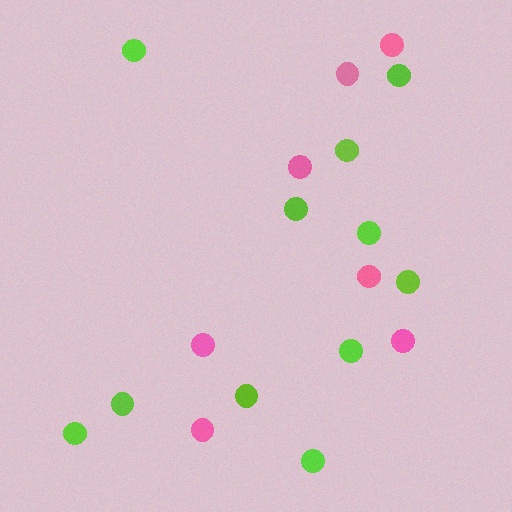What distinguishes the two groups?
There are 2 groups: one group of lime circles (11) and one group of pink circles (7).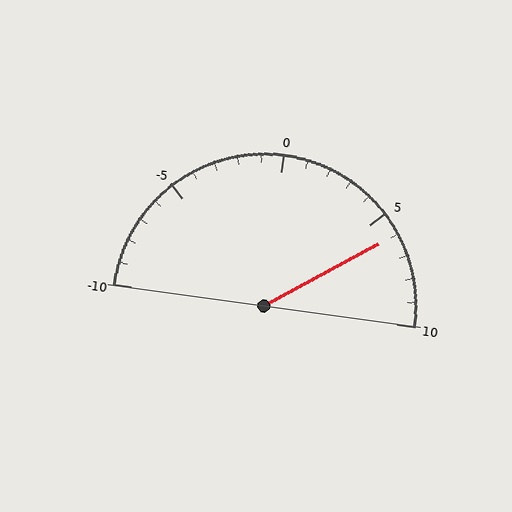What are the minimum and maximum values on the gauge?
The gauge ranges from -10 to 10.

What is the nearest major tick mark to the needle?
The nearest major tick mark is 5.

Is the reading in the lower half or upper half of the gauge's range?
The reading is in the upper half of the range (-10 to 10).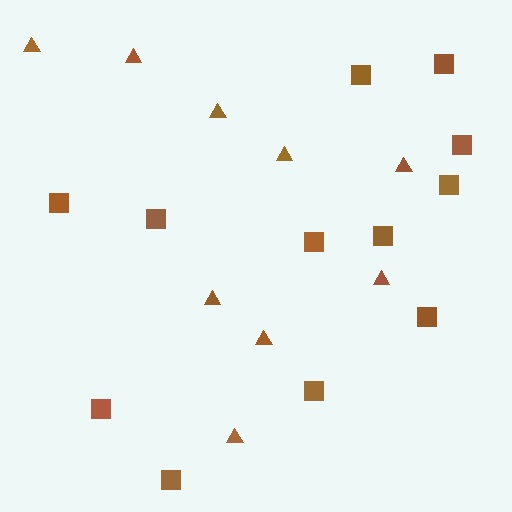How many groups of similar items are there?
There are 2 groups: one group of triangles (9) and one group of squares (12).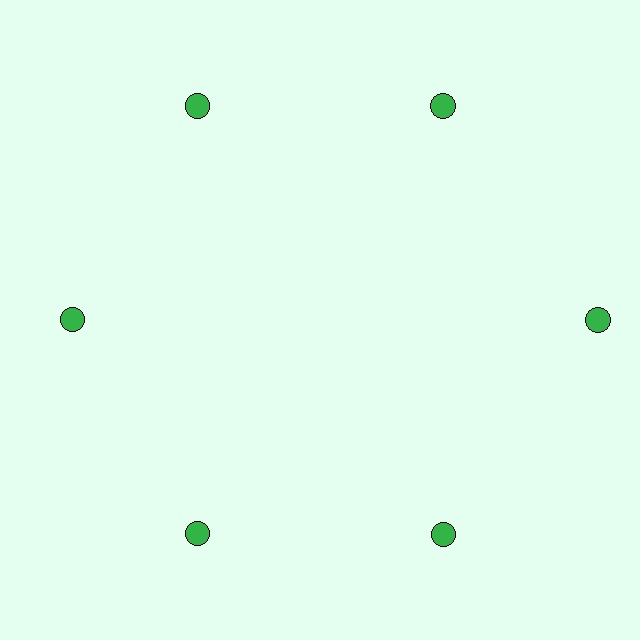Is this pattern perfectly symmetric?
No. The 6 green circles are arranged in a ring, but one element near the 3 o'clock position is pushed outward from the center, breaking the 6-fold rotational symmetry.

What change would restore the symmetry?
The symmetry would be restored by moving it inward, back onto the ring so that all 6 circles sit at equal angles and equal distance from the center.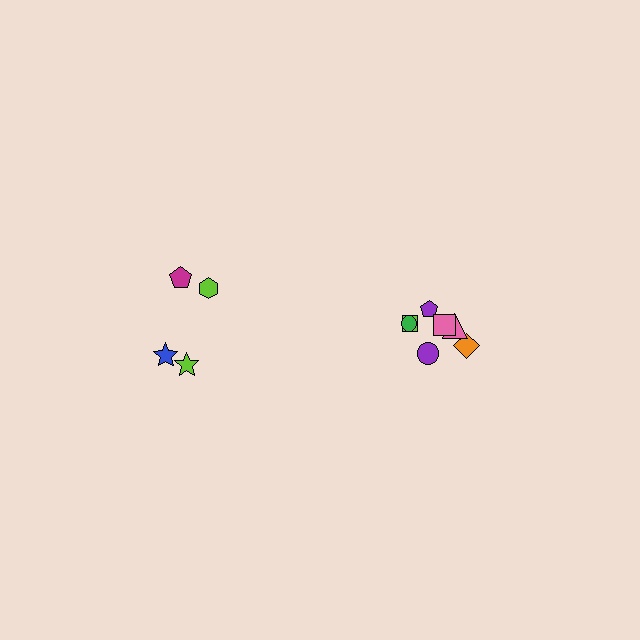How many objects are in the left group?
There are 4 objects.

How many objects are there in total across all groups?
There are 11 objects.